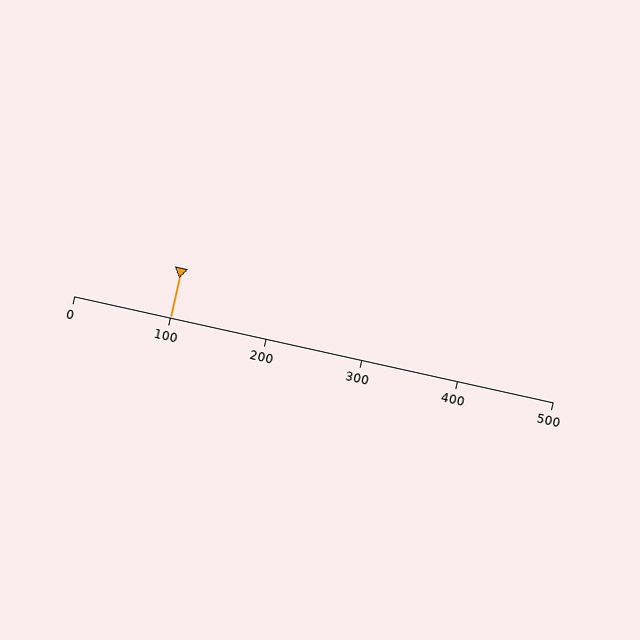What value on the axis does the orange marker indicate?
The marker indicates approximately 100.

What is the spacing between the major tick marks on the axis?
The major ticks are spaced 100 apart.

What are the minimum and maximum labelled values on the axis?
The axis runs from 0 to 500.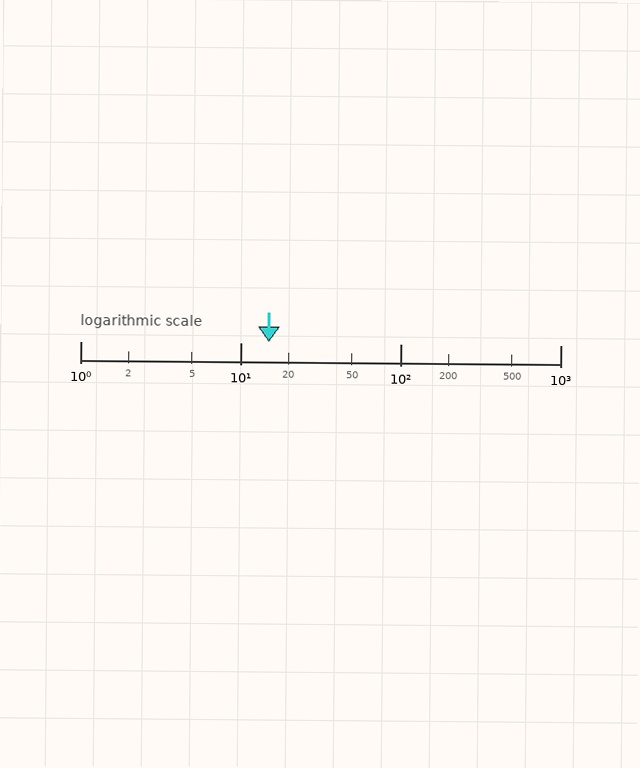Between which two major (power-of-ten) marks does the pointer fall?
The pointer is between 10 and 100.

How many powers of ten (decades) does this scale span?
The scale spans 3 decades, from 1 to 1000.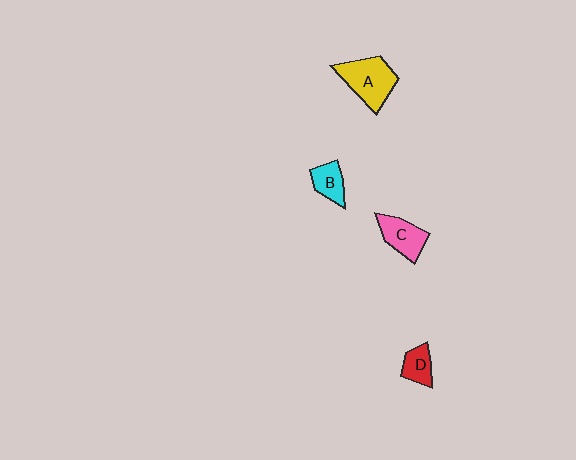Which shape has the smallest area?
Shape D (red).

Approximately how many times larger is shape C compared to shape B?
Approximately 1.4 times.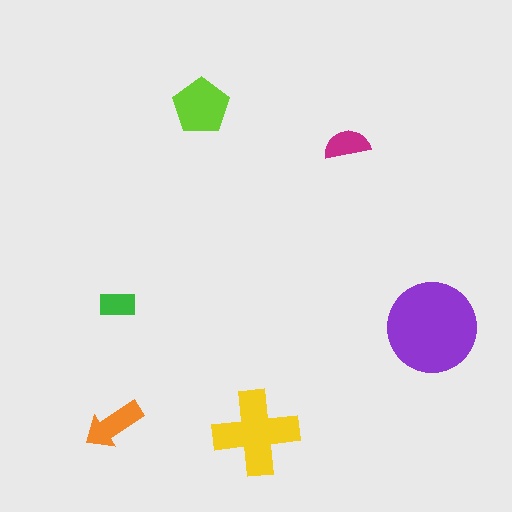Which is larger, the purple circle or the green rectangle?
The purple circle.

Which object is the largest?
The purple circle.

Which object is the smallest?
The green rectangle.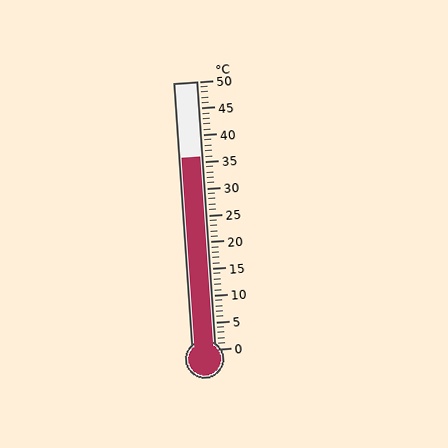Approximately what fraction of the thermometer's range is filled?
The thermometer is filled to approximately 70% of its range.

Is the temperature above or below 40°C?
The temperature is below 40°C.